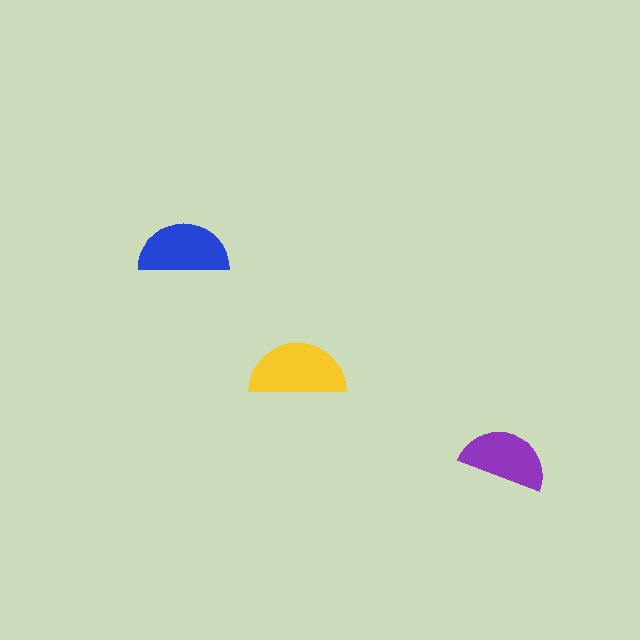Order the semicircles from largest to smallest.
the yellow one, the blue one, the purple one.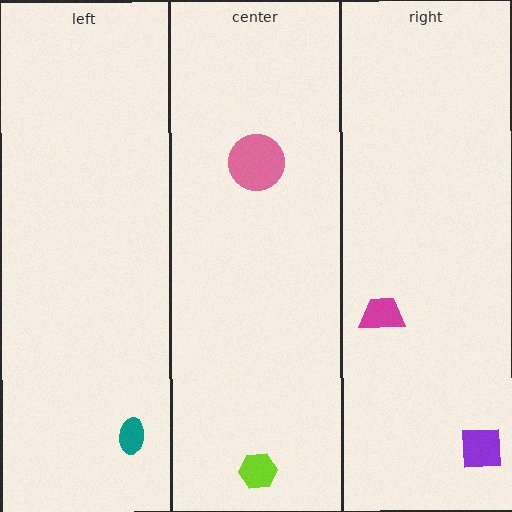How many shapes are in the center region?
2.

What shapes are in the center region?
The pink circle, the lime hexagon.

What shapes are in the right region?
The purple square, the magenta trapezoid.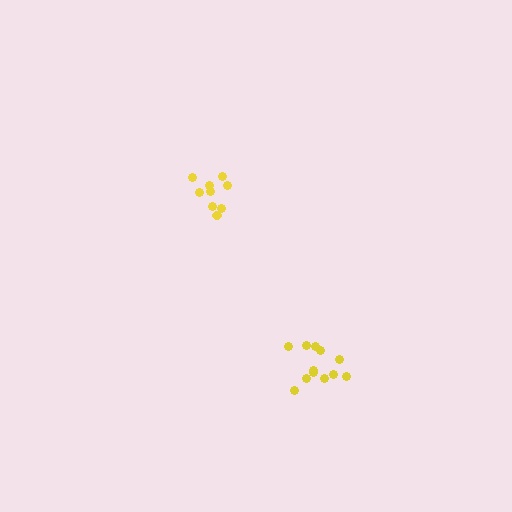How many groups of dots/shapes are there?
There are 2 groups.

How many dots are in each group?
Group 1: 9 dots, Group 2: 12 dots (21 total).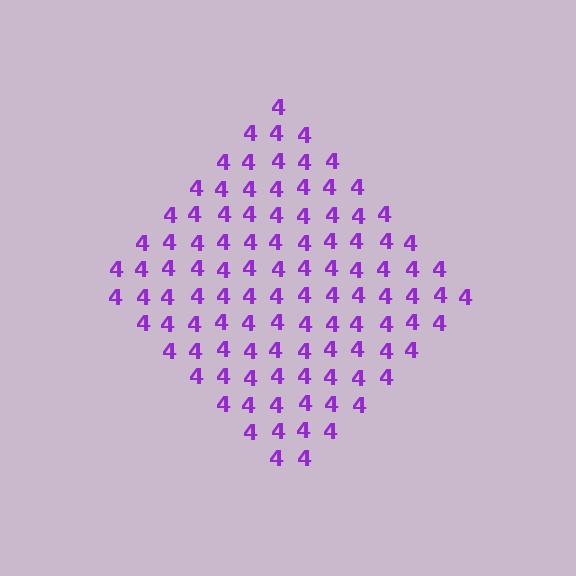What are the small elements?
The small elements are digit 4's.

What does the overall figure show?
The overall figure shows a diamond.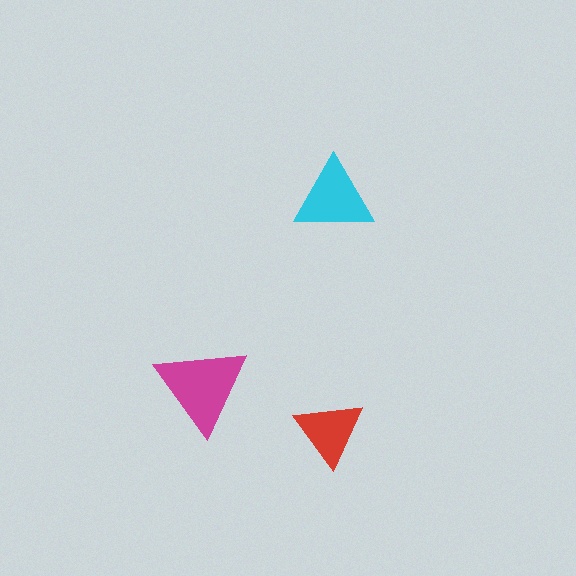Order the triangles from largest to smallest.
the magenta one, the cyan one, the red one.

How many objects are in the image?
There are 3 objects in the image.